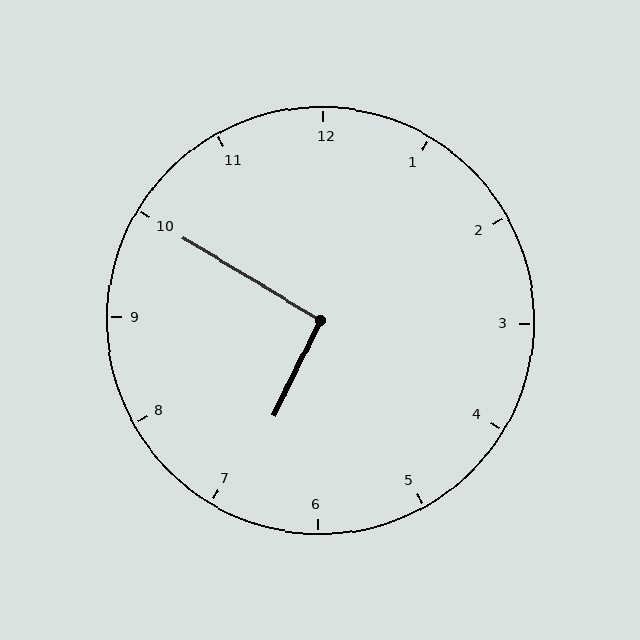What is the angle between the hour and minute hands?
Approximately 95 degrees.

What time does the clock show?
6:50.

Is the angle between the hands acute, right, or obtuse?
It is right.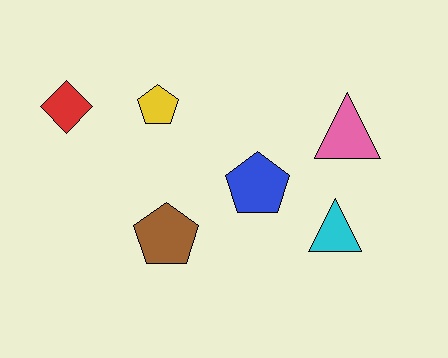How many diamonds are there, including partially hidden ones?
There is 1 diamond.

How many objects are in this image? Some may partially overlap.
There are 6 objects.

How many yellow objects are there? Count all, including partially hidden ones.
There is 1 yellow object.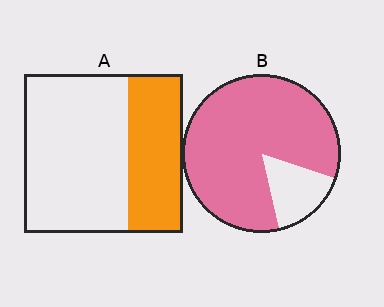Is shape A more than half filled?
No.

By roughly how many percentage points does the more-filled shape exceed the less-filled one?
By roughly 50 percentage points (B over A).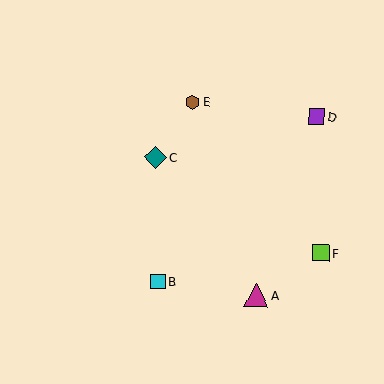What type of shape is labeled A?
Shape A is a magenta triangle.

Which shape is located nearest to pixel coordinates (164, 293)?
The cyan square (labeled B) at (158, 281) is nearest to that location.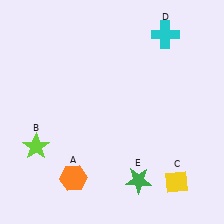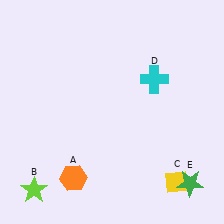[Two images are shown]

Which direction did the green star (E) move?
The green star (E) moved right.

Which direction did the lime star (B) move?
The lime star (B) moved down.